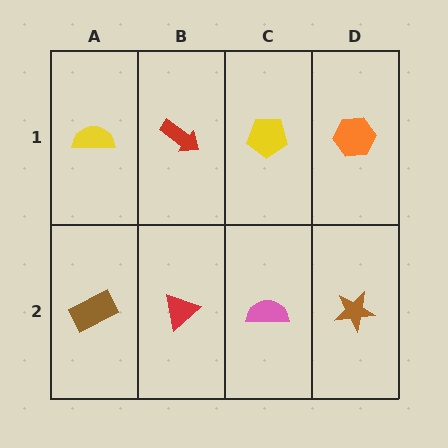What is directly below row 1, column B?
A red triangle.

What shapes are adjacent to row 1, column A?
A brown rectangle (row 2, column A), a red arrow (row 1, column B).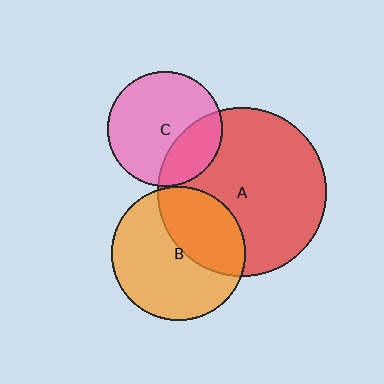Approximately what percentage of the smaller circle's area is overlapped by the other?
Approximately 40%.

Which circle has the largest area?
Circle A (red).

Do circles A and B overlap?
Yes.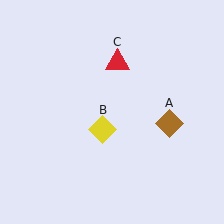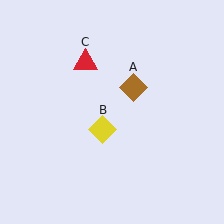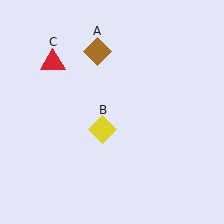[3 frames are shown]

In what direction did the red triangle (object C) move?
The red triangle (object C) moved left.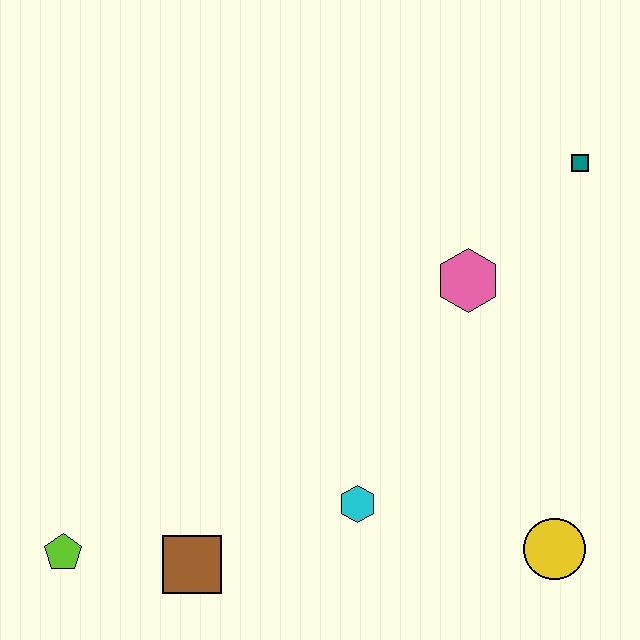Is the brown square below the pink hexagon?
Yes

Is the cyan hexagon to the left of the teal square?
Yes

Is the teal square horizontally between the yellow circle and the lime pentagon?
No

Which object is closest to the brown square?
The lime pentagon is closest to the brown square.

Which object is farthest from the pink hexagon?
The lime pentagon is farthest from the pink hexagon.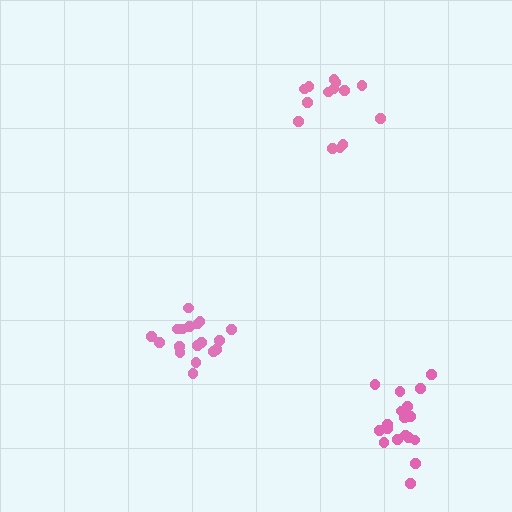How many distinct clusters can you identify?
There are 3 distinct clusters.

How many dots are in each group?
Group 1: 19 dots, Group 2: 14 dots, Group 3: 18 dots (51 total).